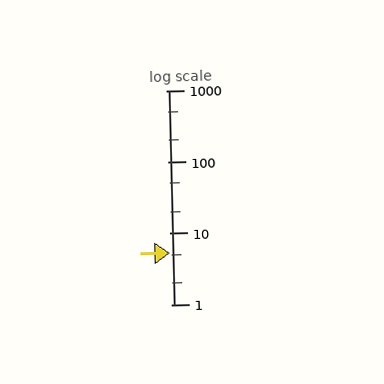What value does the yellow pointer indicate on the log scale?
The pointer indicates approximately 5.3.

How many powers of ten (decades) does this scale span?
The scale spans 3 decades, from 1 to 1000.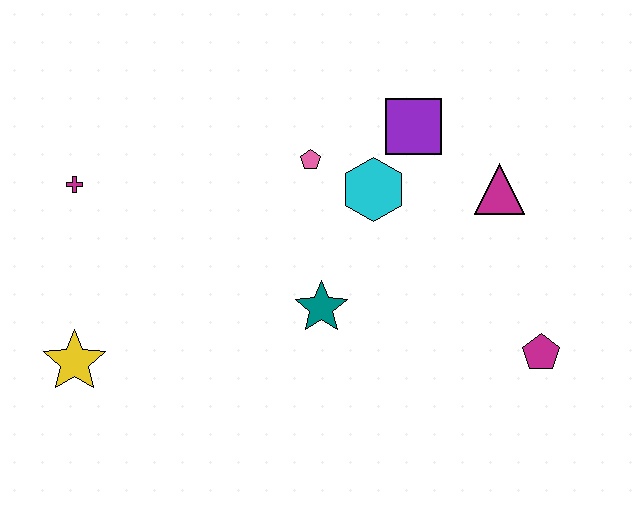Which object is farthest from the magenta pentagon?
The magenta cross is farthest from the magenta pentagon.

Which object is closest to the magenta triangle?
The purple square is closest to the magenta triangle.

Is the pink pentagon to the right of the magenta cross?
Yes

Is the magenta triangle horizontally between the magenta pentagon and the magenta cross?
Yes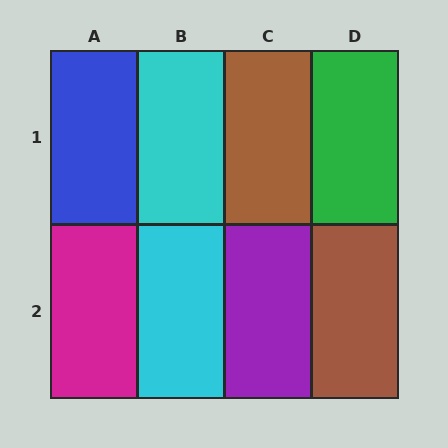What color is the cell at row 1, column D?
Green.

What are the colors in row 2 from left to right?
Magenta, cyan, purple, brown.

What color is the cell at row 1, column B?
Cyan.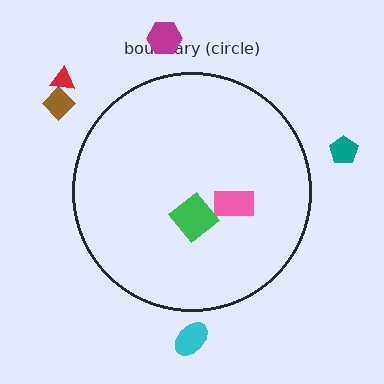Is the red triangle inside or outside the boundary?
Outside.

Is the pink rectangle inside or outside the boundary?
Inside.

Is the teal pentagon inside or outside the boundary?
Outside.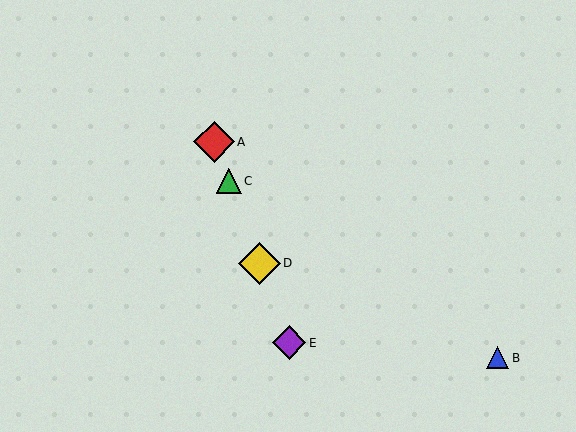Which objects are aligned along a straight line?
Objects A, C, D, E are aligned along a straight line.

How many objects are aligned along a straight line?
4 objects (A, C, D, E) are aligned along a straight line.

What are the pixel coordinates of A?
Object A is at (214, 142).